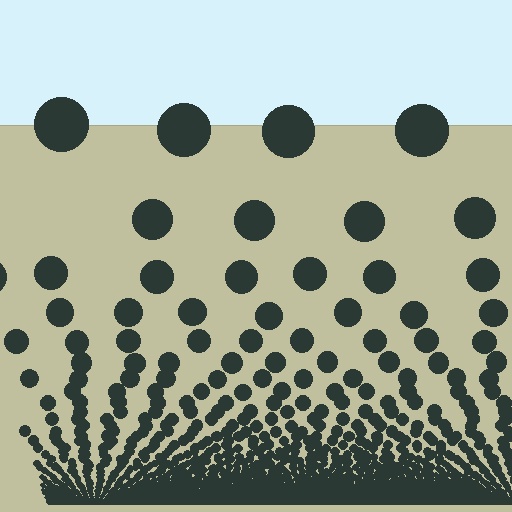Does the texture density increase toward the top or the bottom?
Density increases toward the bottom.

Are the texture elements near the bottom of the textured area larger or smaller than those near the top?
Smaller. The gradient is inverted — elements near the bottom are smaller and denser.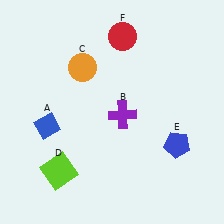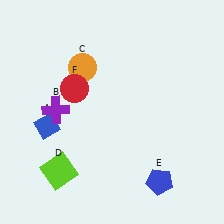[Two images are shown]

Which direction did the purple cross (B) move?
The purple cross (B) moved left.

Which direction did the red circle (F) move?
The red circle (F) moved down.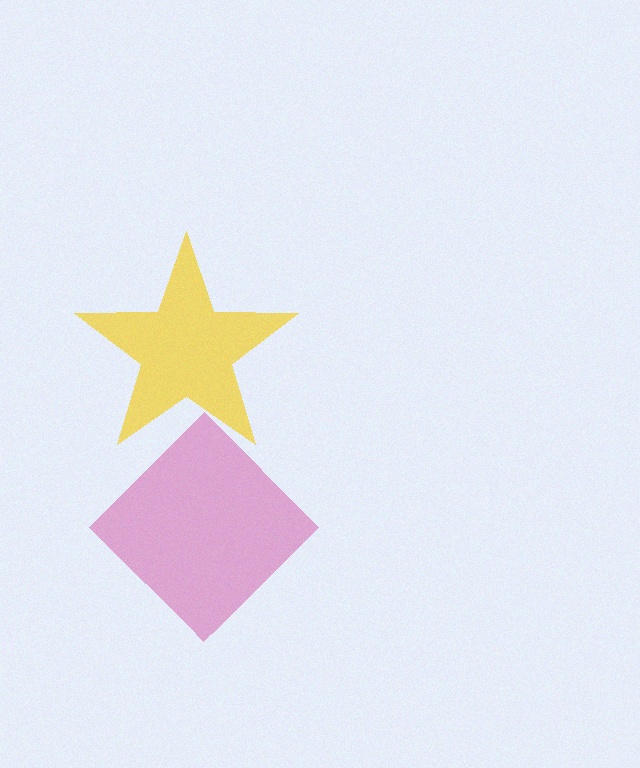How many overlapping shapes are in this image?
There are 2 overlapping shapes in the image.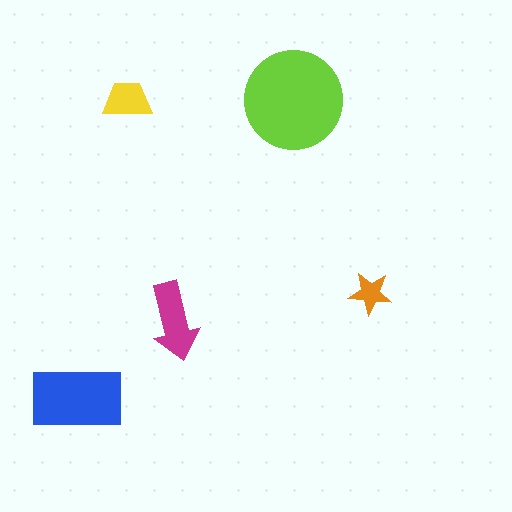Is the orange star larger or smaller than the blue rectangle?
Smaller.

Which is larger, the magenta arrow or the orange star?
The magenta arrow.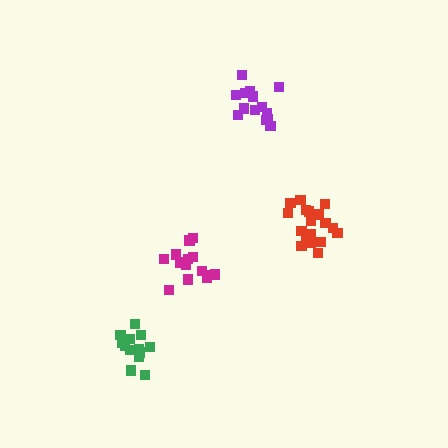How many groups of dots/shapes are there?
There are 4 groups.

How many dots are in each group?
Group 1: 18 dots, Group 2: 14 dots, Group 3: 14 dots, Group 4: 14 dots (60 total).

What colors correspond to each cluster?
The clusters are colored: red, magenta, green, purple.